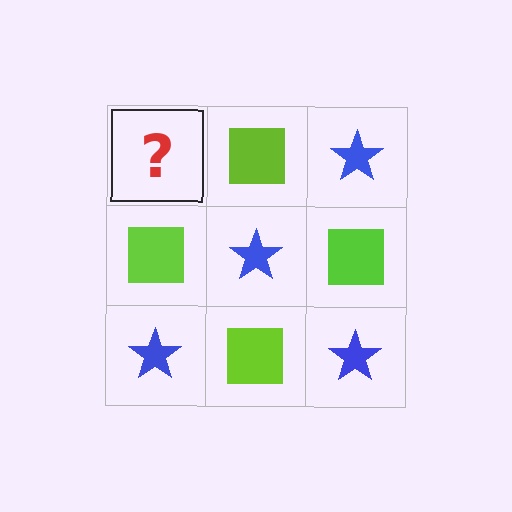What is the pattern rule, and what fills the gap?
The rule is that it alternates blue star and lime square in a checkerboard pattern. The gap should be filled with a blue star.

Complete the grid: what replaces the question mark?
The question mark should be replaced with a blue star.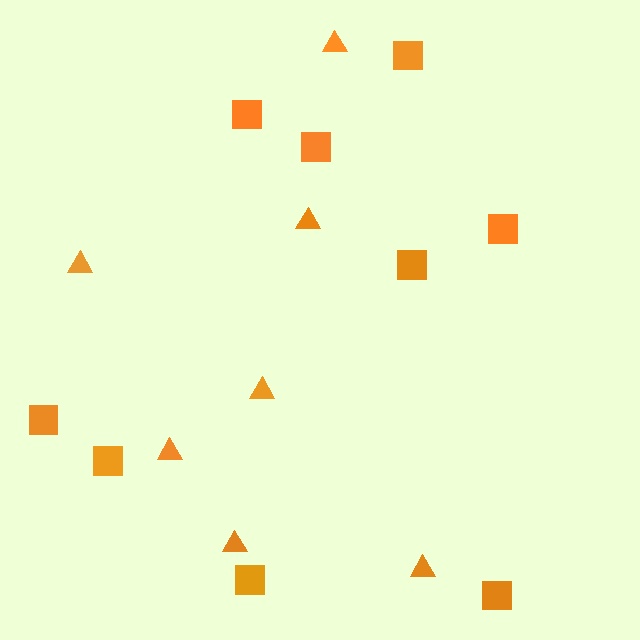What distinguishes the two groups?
There are 2 groups: one group of triangles (7) and one group of squares (9).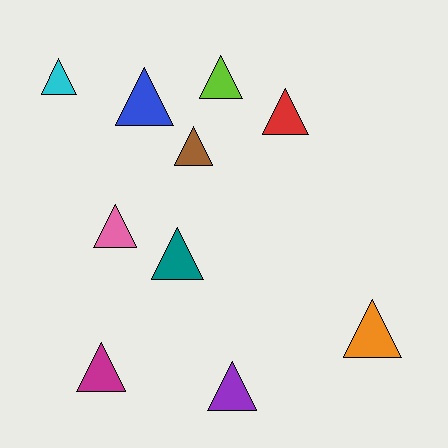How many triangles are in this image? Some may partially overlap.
There are 10 triangles.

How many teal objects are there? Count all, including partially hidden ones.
There is 1 teal object.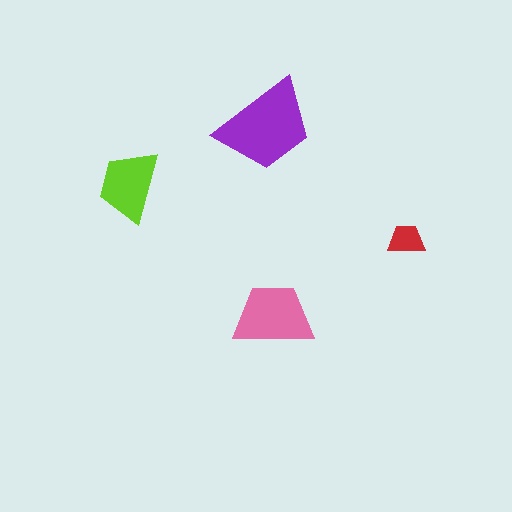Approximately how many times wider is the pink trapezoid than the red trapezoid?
About 2 times wider.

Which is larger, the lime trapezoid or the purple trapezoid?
The purple one.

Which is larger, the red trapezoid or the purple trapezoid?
The purple one.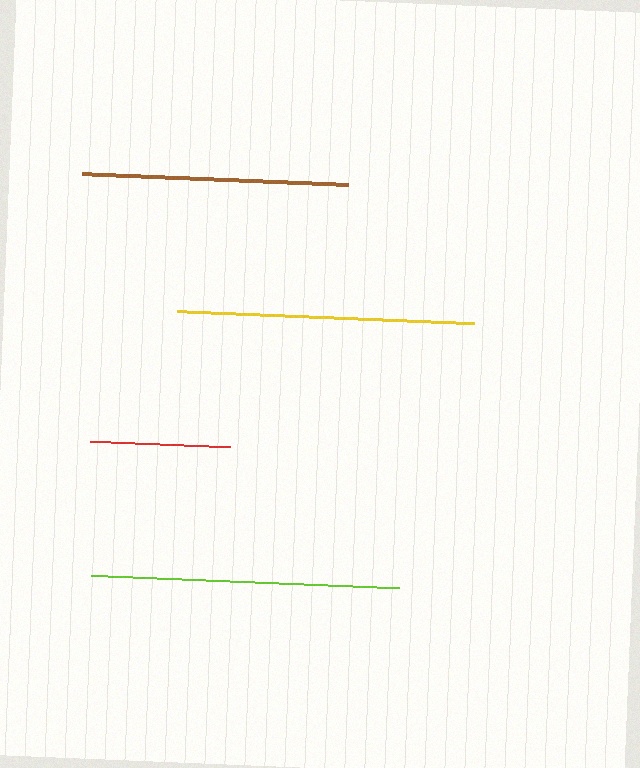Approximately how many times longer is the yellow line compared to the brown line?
The yellow line is approximately 1.1 times the length of the brown line.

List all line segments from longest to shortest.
From longest to shortest: lime, yellow, brown, red.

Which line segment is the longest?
The lime line is the longest at approximately 308 pixels.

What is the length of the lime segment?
The lime segment is approximately 308 pixels long.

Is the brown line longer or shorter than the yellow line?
The yellow line is longer than the brown line.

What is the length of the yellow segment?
The yellow segment is approximately 297 pixels long.